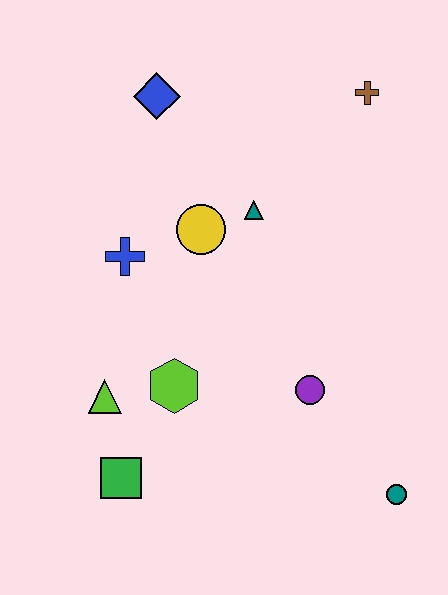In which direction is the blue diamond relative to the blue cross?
The blue diamond is above the blue cross.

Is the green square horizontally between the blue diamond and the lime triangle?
Yes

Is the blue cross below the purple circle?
No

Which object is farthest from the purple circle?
The blue diamond is farthest from the purple circle.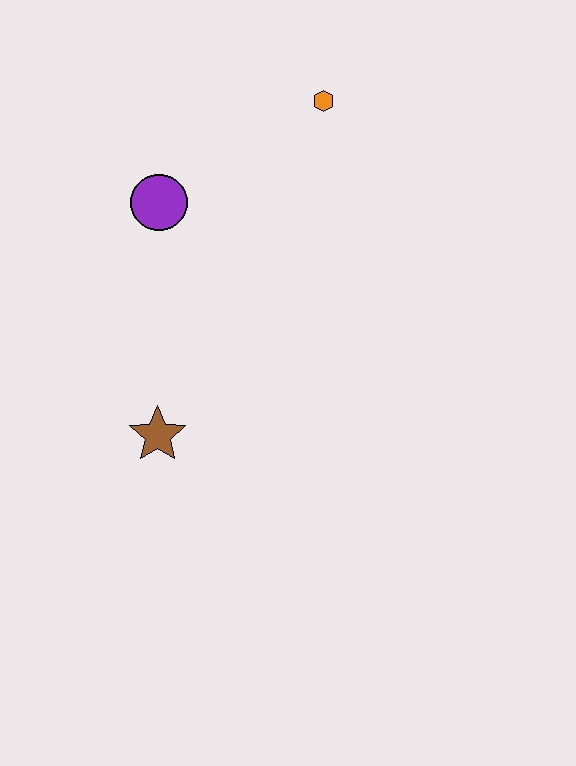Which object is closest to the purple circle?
The orange hexagon is closest to the purple circle.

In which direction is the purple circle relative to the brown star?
The purple circle is above the brown star.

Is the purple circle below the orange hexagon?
Yes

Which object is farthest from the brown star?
The orange hexagon is farthest from the brown star.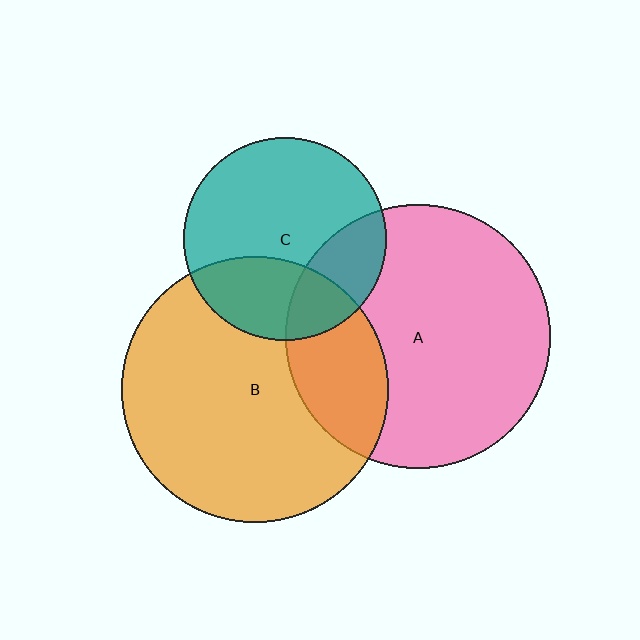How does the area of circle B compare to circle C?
Approximately 1.7 times.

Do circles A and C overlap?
Yes.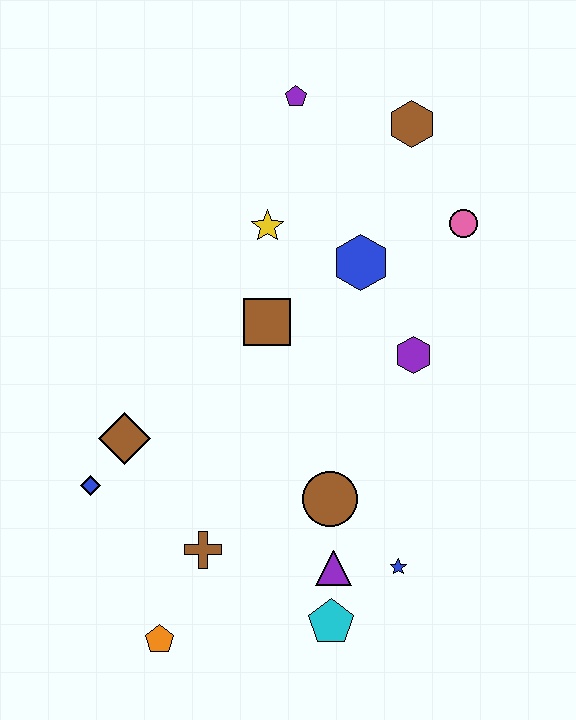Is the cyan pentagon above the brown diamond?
No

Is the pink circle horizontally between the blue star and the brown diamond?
No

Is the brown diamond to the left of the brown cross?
Yes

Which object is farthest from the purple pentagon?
The orange pentagon is farthest from the purple pentagon.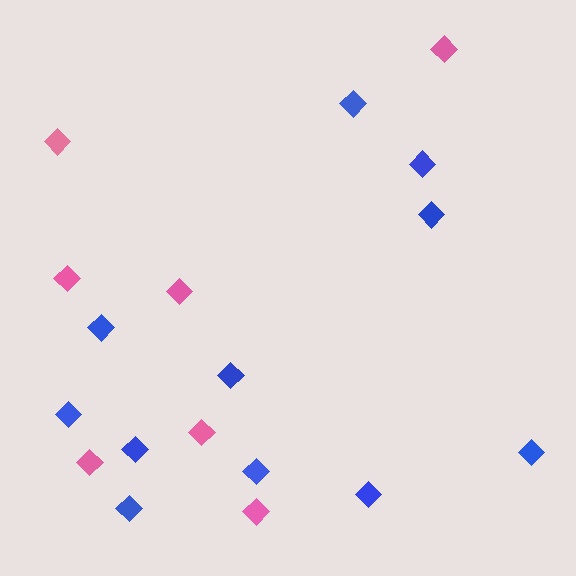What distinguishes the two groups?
There are 2 groups: one group of blue diamonds (11) and one group of pink diamonds (7).